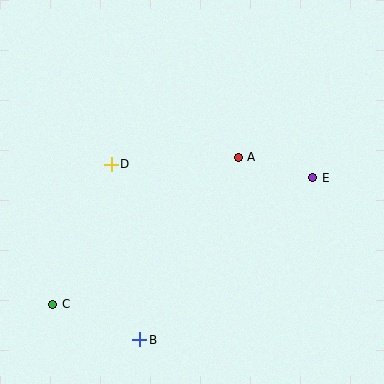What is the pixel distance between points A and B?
The distance between A and B is 207 pixels.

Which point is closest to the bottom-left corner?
Point C is closest to the bottom-left corner.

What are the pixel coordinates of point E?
Point E is at (313, 178).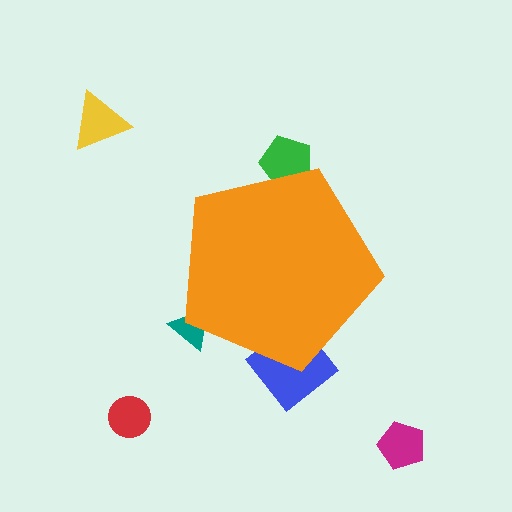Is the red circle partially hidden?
No, the red circle is fully visible.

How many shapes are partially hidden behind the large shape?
3 shapes are partially hidden.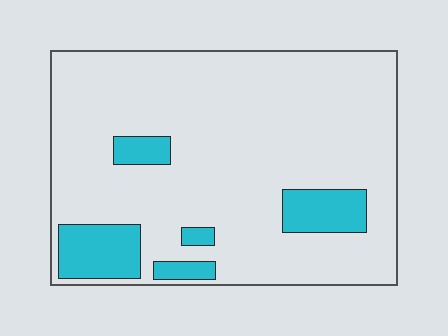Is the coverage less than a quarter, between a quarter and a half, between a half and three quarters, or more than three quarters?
Less than a quarter.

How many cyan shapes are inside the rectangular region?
5.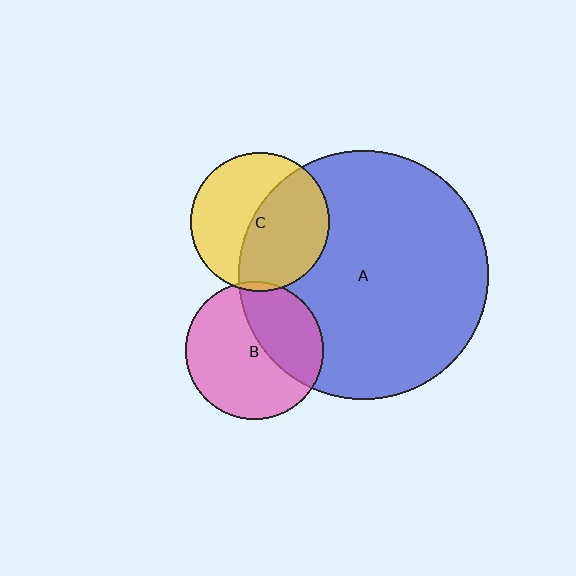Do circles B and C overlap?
Yes.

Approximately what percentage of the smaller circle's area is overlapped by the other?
Approximately 5%.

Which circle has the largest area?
Circle A (blue).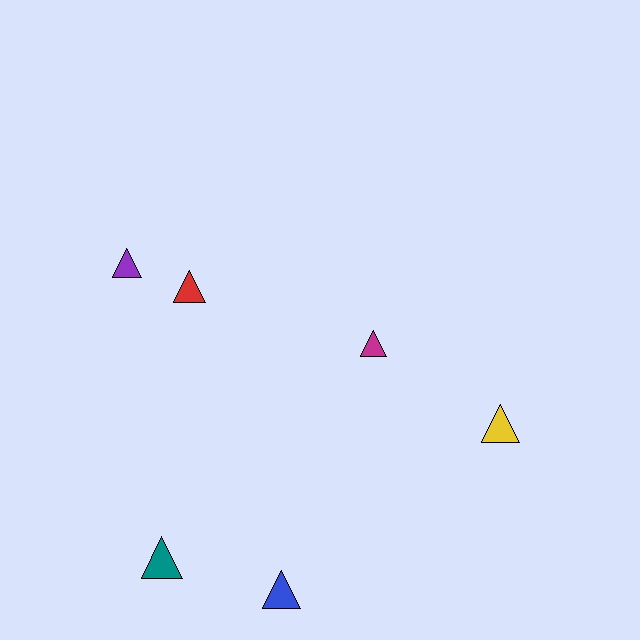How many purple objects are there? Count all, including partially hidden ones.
There is 1 purple object.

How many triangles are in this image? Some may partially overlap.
There are 6 triangles.